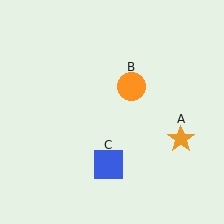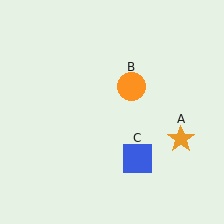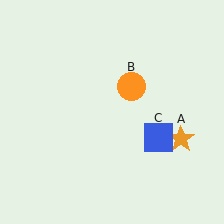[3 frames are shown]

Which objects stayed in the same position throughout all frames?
Orange star (object A) and orange circle (object B) remained stationary.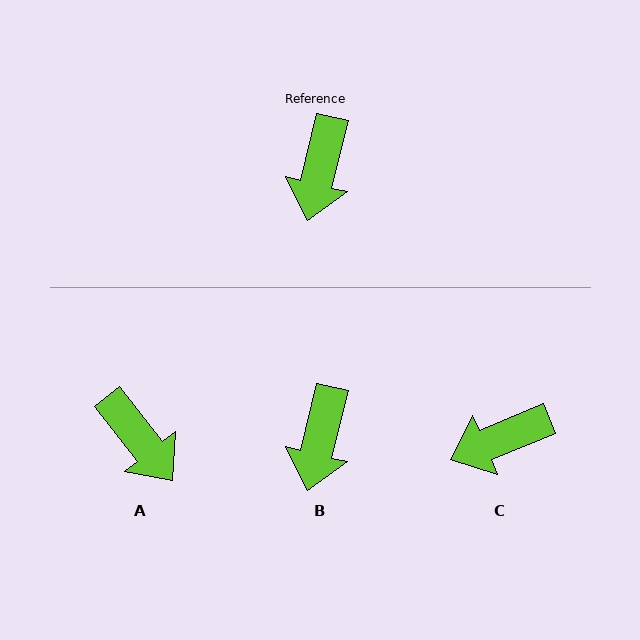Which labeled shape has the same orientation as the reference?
B.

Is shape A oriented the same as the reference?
No, it is off by about 51 degrees.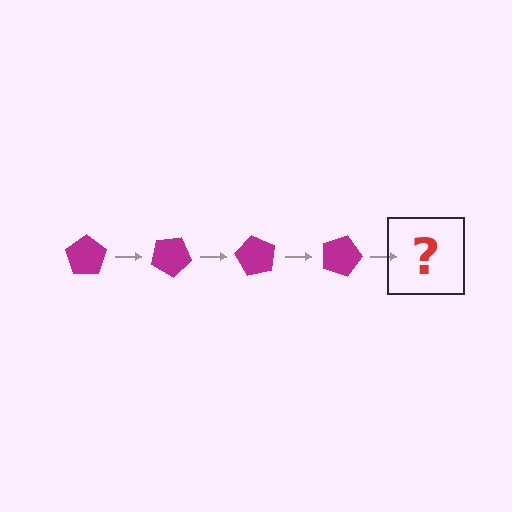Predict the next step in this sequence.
The next step is a magenta pentagon rotated 120 degrees.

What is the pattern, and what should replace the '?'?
The pattern is that the pentagon rotates 30 degrees each step. The '?' should be a magenta pentagon rotated 120 degrees.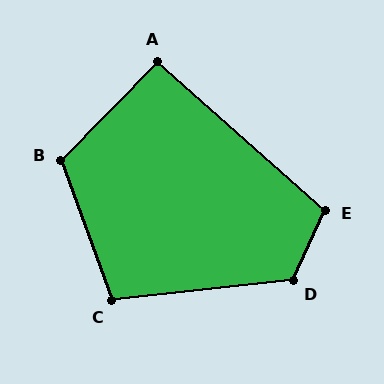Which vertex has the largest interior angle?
D, at approximately 121 degrees.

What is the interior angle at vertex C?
Approximately 104 degrees (obtuse).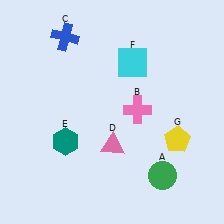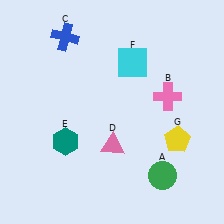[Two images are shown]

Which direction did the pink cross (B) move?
The pink cross (B) moved right.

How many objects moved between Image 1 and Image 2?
1 object moved between the two images.